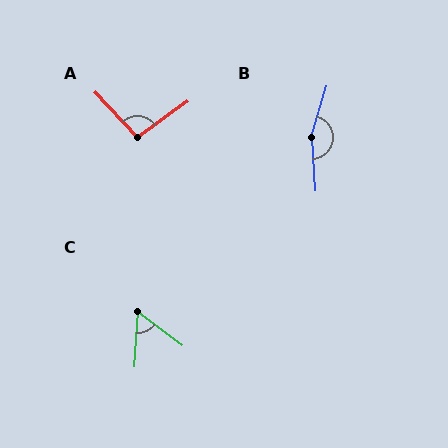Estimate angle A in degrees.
Approximately 97 degrees.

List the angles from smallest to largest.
C (56°), A (97°), B (159°).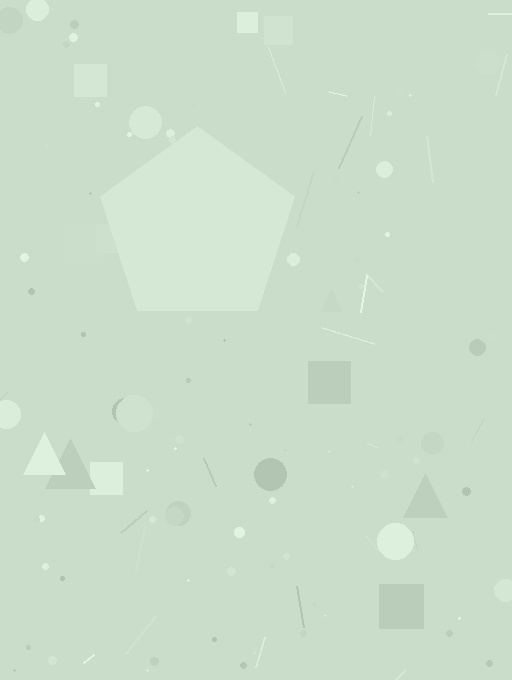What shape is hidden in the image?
A pentagon is hidden in the image.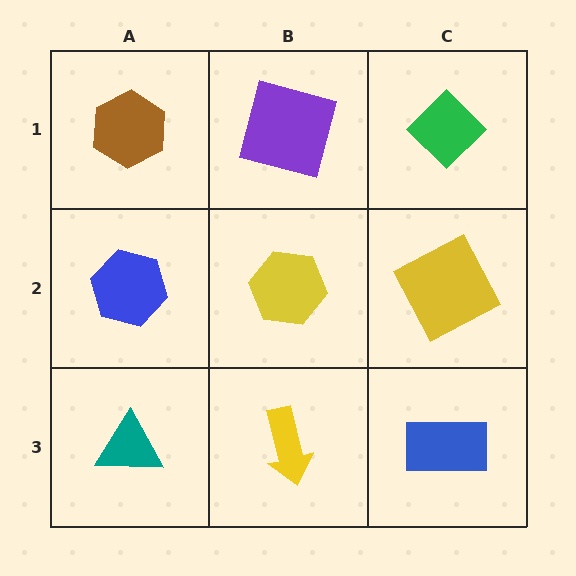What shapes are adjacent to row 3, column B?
A yellow hexagon (row 2, column B), a teal triangle (row 3, column A), a blue rectangle (row 3, column C).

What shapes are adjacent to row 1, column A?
A blue hexagon (row 2, column A), a purple square (row 1, column B).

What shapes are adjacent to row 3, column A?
A blue hexagon (row 2, column A), a yellow arrow (row 3, column B).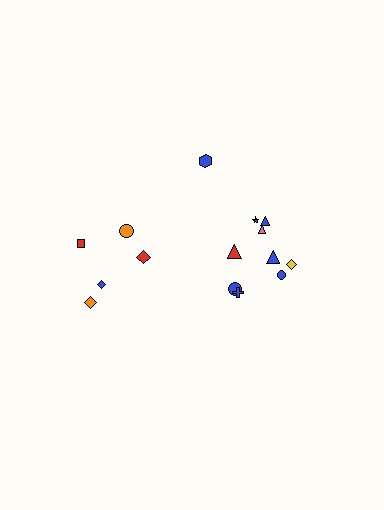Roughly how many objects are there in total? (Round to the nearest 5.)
Roughly 15 objects in total.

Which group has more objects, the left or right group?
The right group.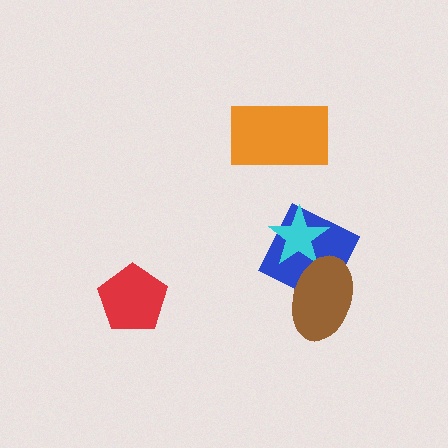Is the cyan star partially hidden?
Yes, it is partially covered by another shape.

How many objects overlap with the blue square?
2 objects overlap with the blue square.